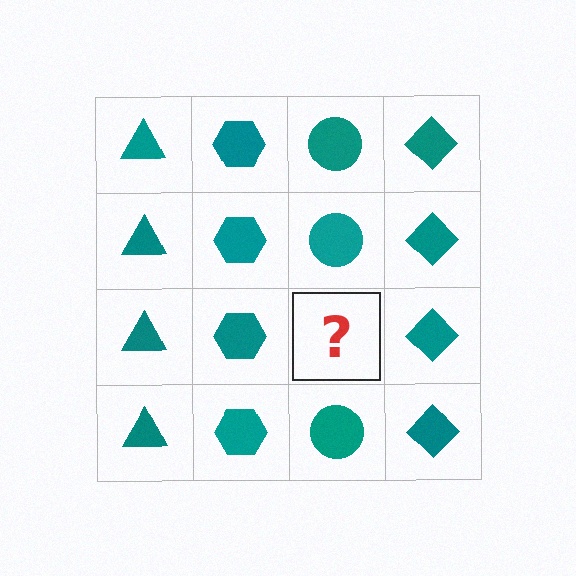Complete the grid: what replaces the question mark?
The question mark should be replaced with a teal circle.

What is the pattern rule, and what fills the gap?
The rule is that each column has a consistent shape. The gap should be filled with a teal circle.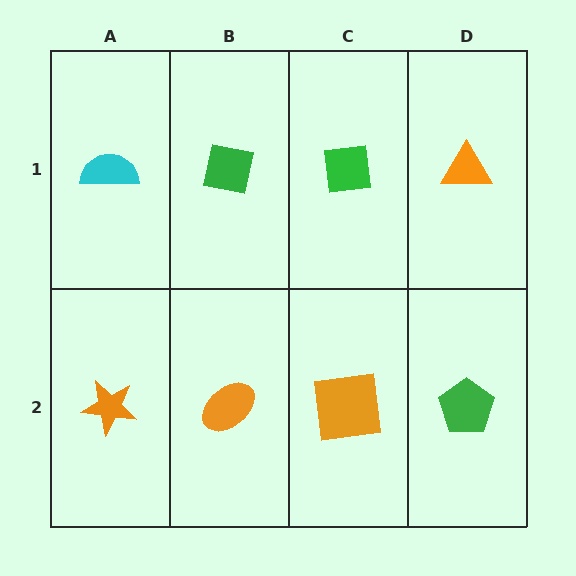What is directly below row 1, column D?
A green pentagon.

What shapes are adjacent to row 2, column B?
A green square (row 1, column B), an orange star (row 2, column A), an orange square (row 2, column C).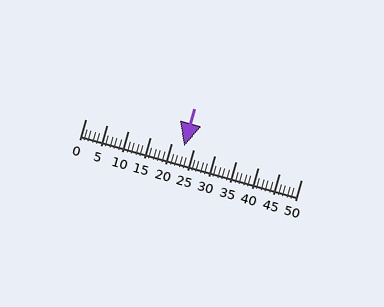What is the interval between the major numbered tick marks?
The major tick marks are spaced 5 units apart.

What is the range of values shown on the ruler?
The ruler shows values from 0 to 50.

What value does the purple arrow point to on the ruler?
The purple arrow points to approximately 23.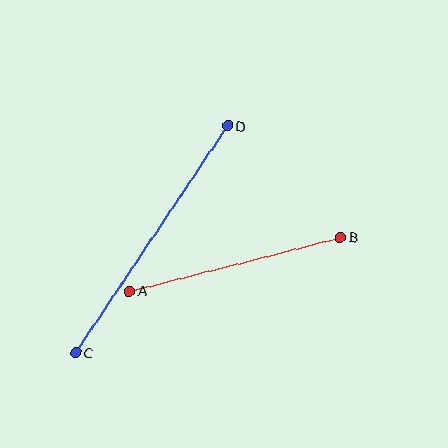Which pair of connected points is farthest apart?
Points C and D are farthest apart.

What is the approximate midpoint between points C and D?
The midpoint is at approximately (152, 239) pixels.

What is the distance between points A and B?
The distance is approximately 218 pixels.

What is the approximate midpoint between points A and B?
The midpoint is at approximately (235, 264) pixels.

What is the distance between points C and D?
The distance is approximately 273 pixels.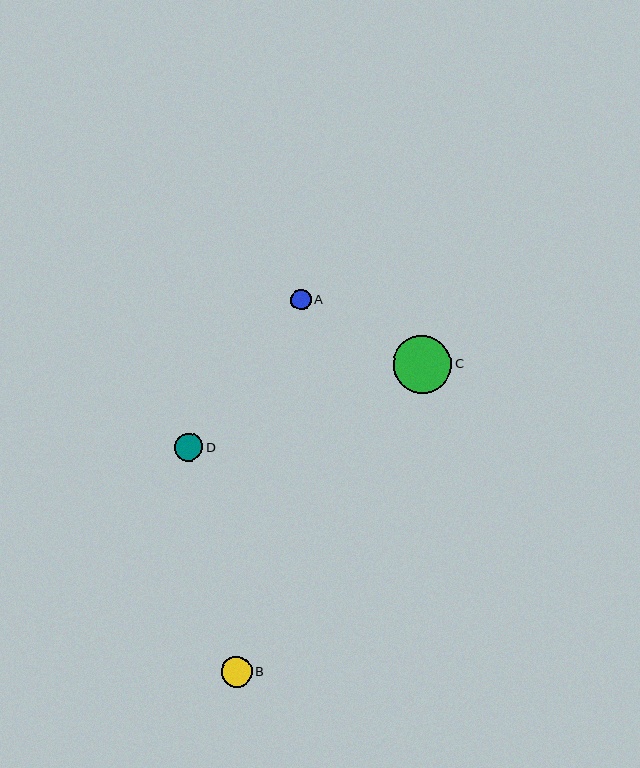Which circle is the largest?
Circle C is the largest with a size of approximately 58 pixels.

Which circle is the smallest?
Circle A is the smallest with a size of approximately 21 pixels.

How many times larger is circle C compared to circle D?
Circle C is approximately 2.1 times the size of circle D.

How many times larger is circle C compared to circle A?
Circle C is approximately 2.8 times the size of circle A.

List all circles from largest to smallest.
From largest to smallest: C, B, D, A.